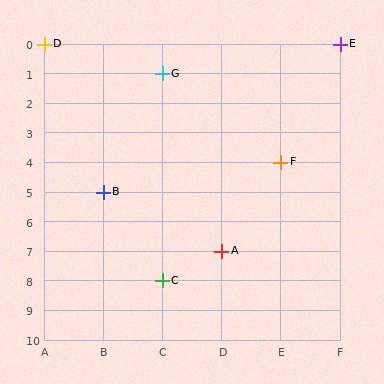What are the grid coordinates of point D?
Point D is at grid coordinates (A, 0).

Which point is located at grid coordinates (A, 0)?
Point D is at (A, 0).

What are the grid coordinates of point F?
Point F is at grid coordinates (E, 4).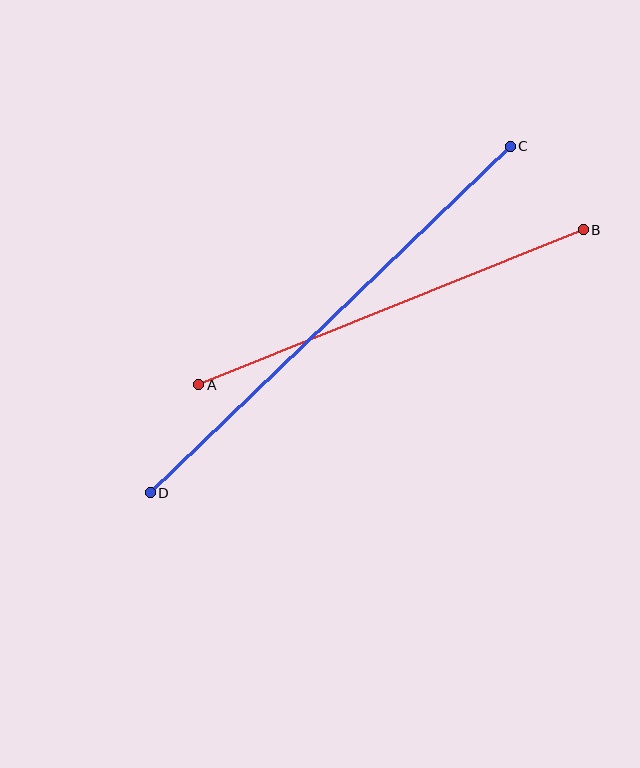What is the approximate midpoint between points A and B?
The midpoint is at approximately (391, 307) pixels.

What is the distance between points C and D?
The distance is approximately 500 pixels.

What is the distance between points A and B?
The distance is approximately 415 pixels.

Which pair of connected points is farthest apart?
Points C and D are farthest apart.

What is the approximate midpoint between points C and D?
The midpoint is at approximately (330, 320) pixels.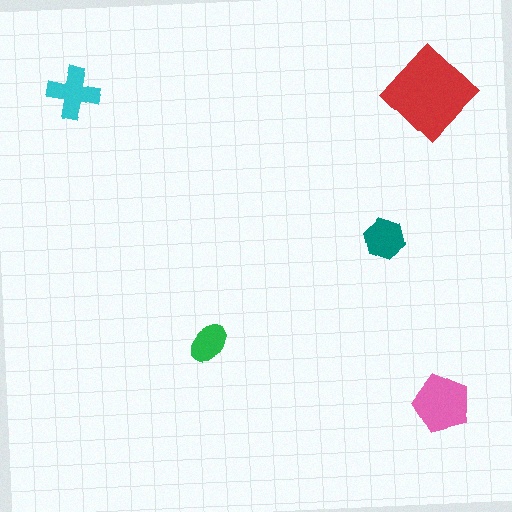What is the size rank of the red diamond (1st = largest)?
1st.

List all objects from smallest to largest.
The green ellipse, the teal hexagon, the cyan cross, the pink pentagon, the red diamond.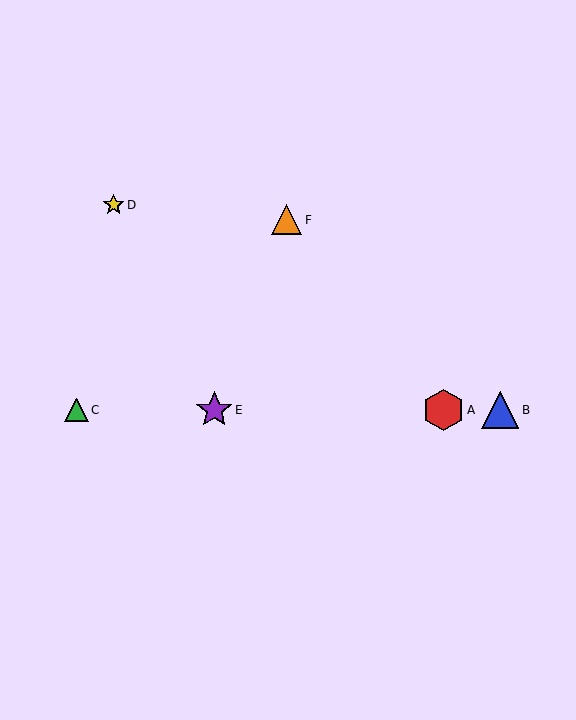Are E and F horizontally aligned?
No, E is at y≈410 and F is at y≈220.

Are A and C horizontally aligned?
Yes, both are at y≈410.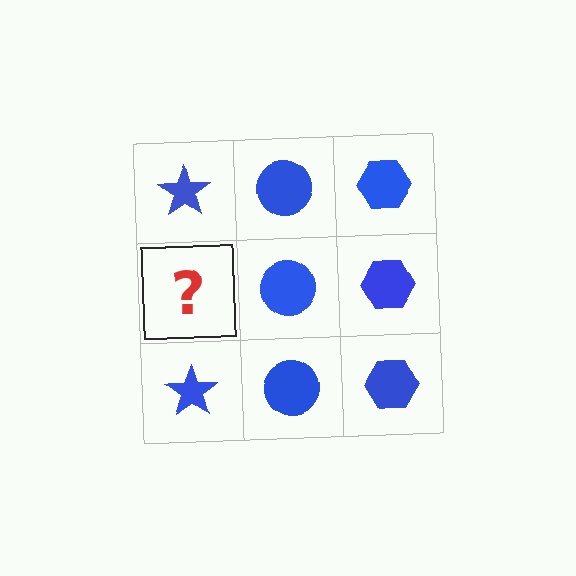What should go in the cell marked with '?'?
The missing cell should contain a blue star.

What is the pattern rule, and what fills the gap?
The rule is that each column has a consistent shape. The gap should be filled with a blue star.